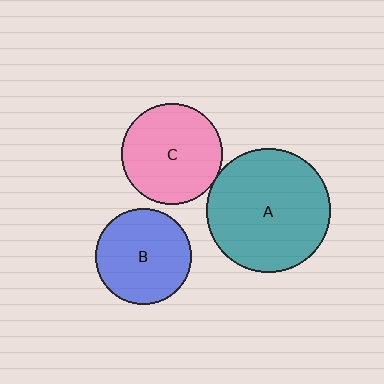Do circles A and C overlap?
Yes.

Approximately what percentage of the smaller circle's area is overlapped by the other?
Approximately 5%.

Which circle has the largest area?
Circle A (teal).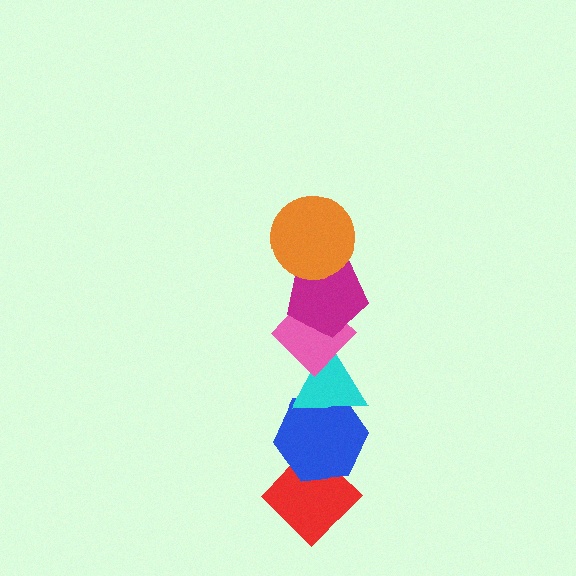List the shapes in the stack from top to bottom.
From top to bottom: the orange circle, the magenta pentagon, the pink diamond, the cyan triangle, the blue hexagon, the red diamond.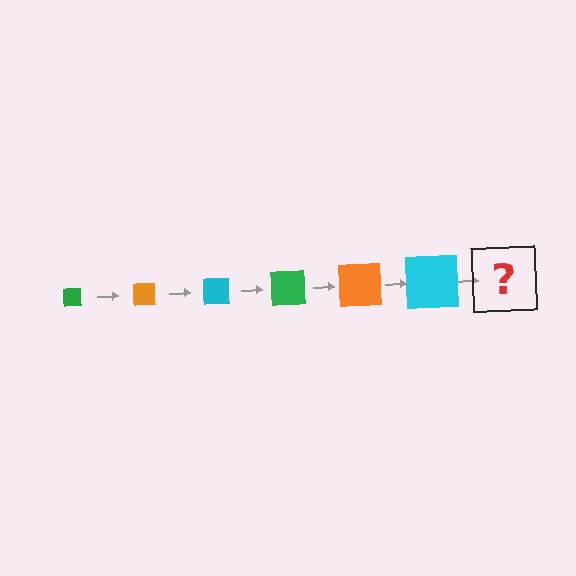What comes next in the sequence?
The next element should be a green square, larger than the previous one.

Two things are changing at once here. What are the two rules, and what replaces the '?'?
The two rules are that the square grows larger each step and the color cycles through green, orange, and cyan. The '?' should be a green square, larger than the previous one.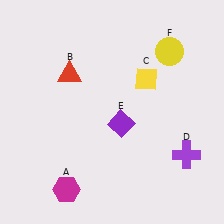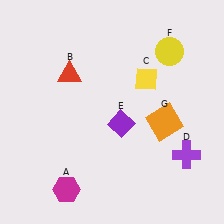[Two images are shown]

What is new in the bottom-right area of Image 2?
An orange square (G) was added in the bottom-right area of Image 2.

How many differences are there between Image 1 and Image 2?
There is 1 difference between the two images.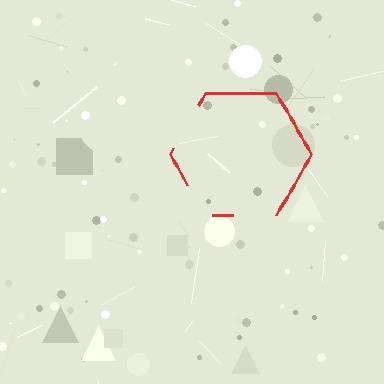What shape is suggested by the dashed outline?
The dashed outline suggests a hexagon.